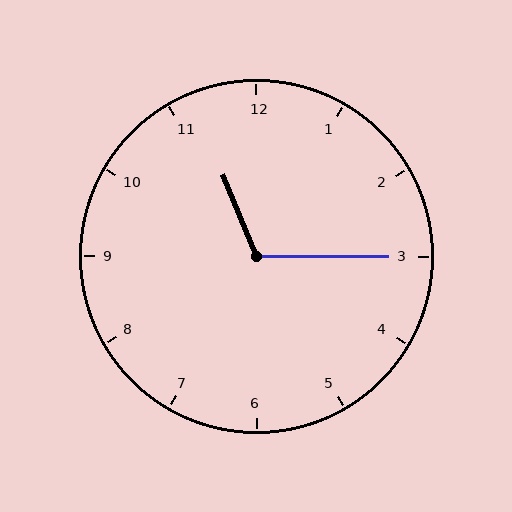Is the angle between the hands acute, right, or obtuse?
It is obtuse.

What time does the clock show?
11:15.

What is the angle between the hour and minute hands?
Approximately 112 degrees.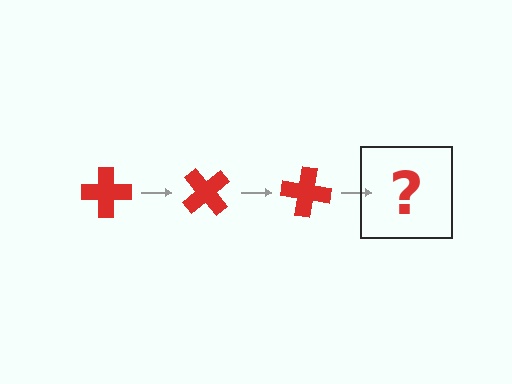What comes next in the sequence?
The next element should be a red cross rotated 150 degrees.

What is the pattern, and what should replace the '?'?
The pattern is that the cross rotates 50 degrees each step. The '?' should be a red cross rotated 150 degrees.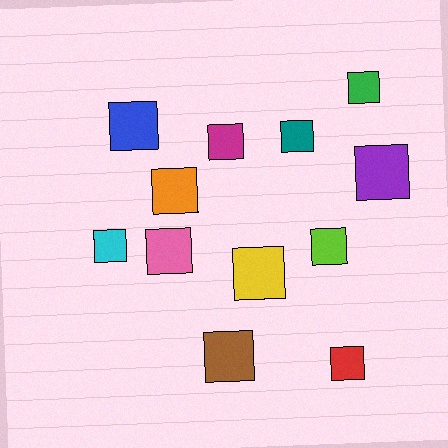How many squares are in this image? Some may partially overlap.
There are 12 squares.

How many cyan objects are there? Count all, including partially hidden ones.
There is 1 cyan object.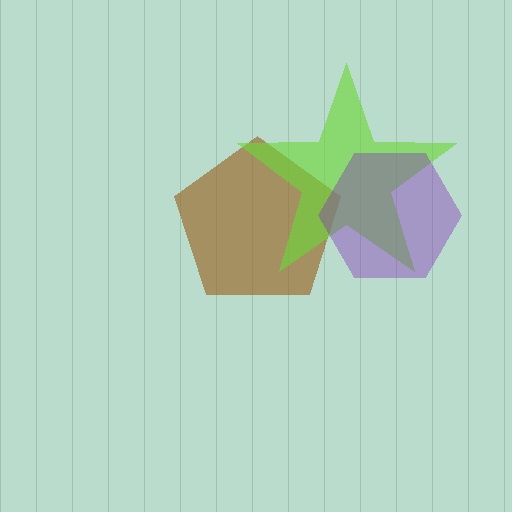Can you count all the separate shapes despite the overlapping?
Yes, there are 3 separate shapes.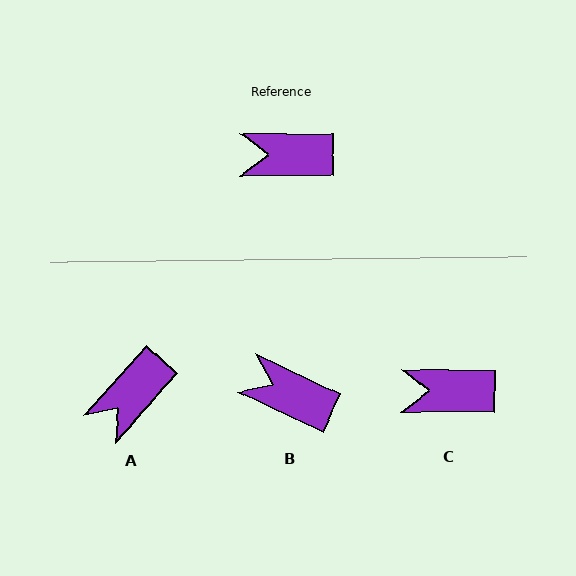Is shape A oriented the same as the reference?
No, it is off by about 49 degrees.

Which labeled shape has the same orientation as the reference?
C.